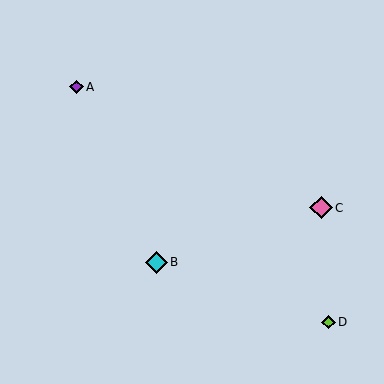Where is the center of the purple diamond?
The center of the purple diamond is at (76, 87).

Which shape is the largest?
The pink diamond (labeled C) is the largest.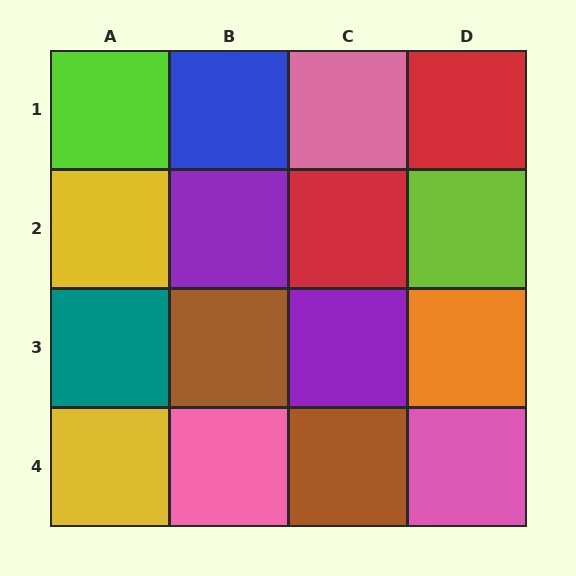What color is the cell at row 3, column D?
Orange.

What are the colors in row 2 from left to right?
Yellow, purple, red, lime.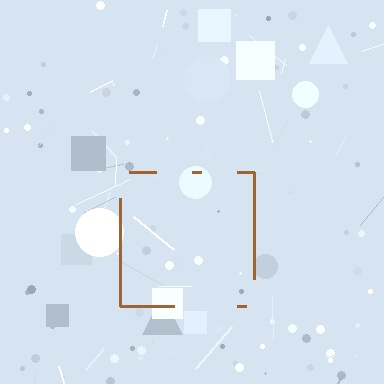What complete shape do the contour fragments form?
The contour fragments form a square.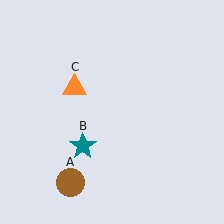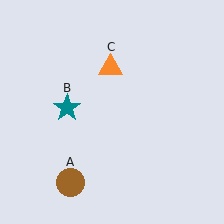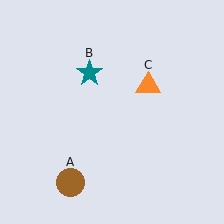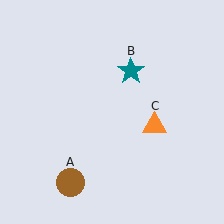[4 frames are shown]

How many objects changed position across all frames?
2 objects changed position: teal star (object B), orange triangle (object C).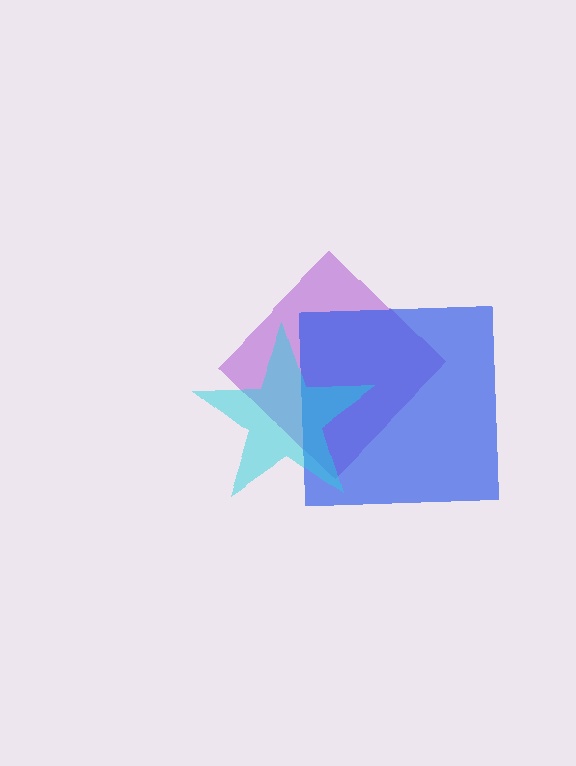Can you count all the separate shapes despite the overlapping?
Yes, there are 3 separate shapes.